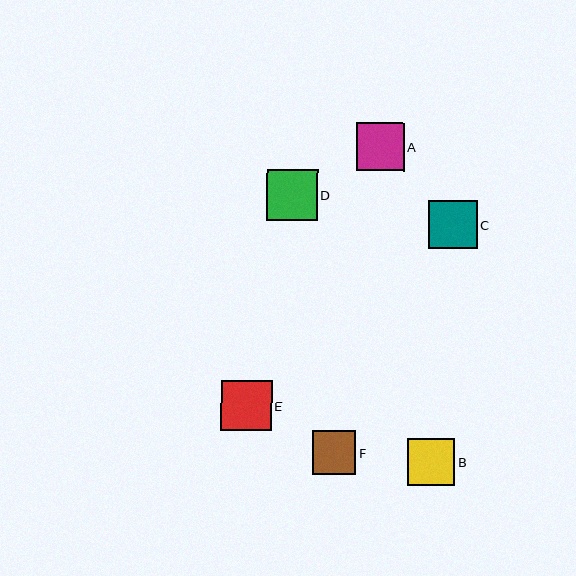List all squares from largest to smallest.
From largest to smallest: D, E, C, A, B, F.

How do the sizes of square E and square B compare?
Square E and square B are approximately the same size.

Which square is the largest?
Square D is the largest with a size of approximately 51 pixels.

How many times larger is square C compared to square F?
Square C is approximately 1.1 times the size of square F.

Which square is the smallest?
Square F is the smallest with a size of approximately 44 pixels.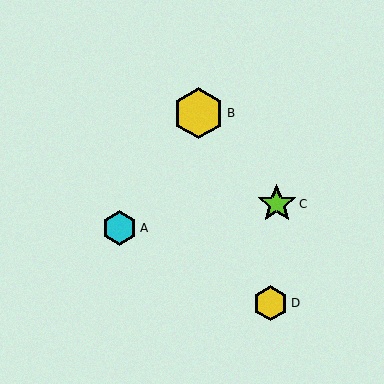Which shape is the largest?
The yellow hexagon (labeled B) is the largest.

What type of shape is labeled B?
Shape B is a yellow hexagon.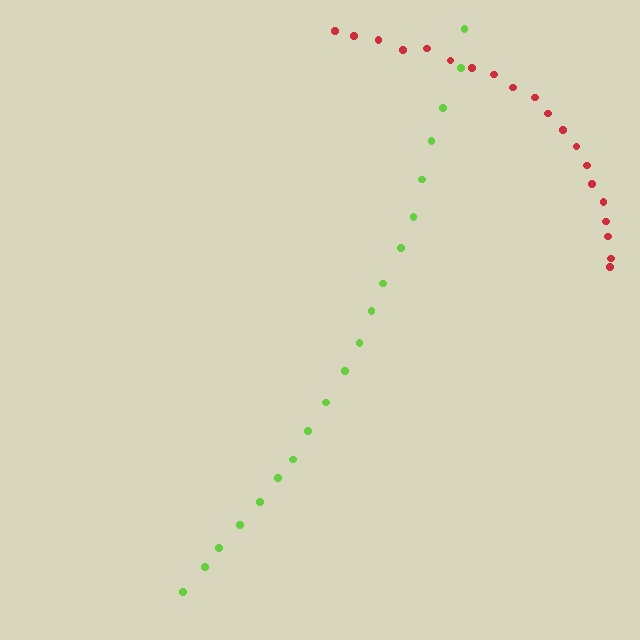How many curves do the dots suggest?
There are 2 distinct paths.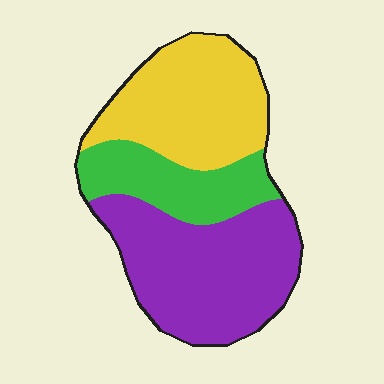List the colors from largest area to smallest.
From largest to smallest: purple, yellow, green.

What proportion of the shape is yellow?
Yellow covers 35% of the shape.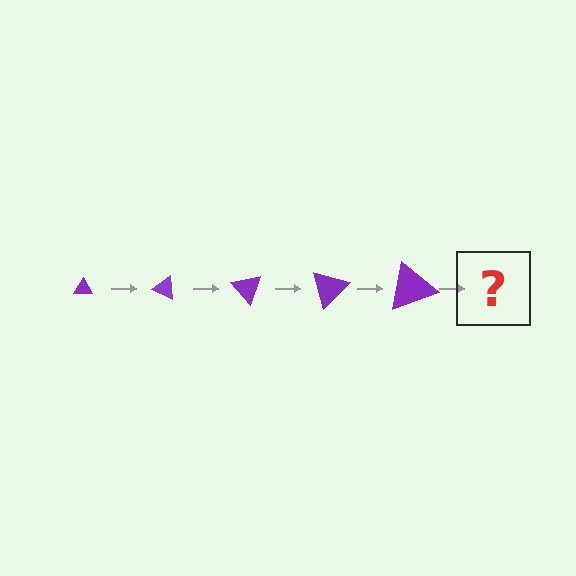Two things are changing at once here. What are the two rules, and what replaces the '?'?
The two rules are that the triangle grows larger each step and it rotates 25 degrees each step. The '?' should be a triangle, larger than the previous one and rotated 125 degrees from the start.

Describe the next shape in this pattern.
It should be a triangle, larger than the previous one and rotated 125 degrees from the start.